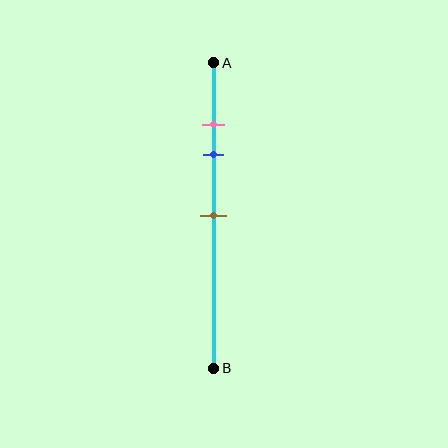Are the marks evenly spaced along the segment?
No, the marks are not evenly spaced.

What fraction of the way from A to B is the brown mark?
The brown mark is approximately 50% (0.5) of the way from A to B.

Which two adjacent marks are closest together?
The pink and blue marks are the closest adjacent pair.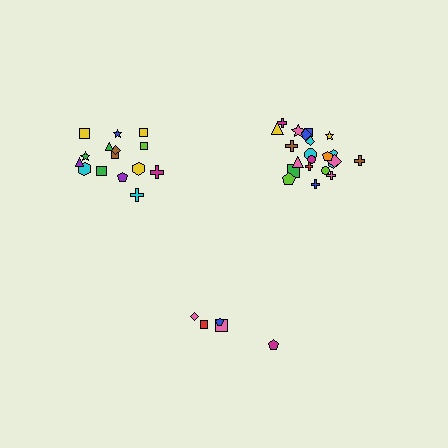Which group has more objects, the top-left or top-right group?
The top-right group.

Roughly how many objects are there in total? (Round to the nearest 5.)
Roughly 40 objects in total.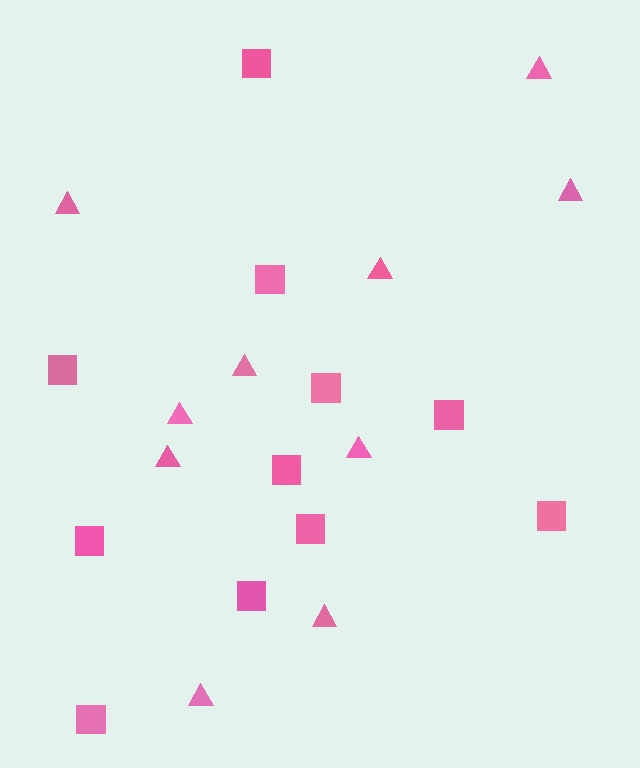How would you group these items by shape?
There are 2 groups: one group of triangles (10) and one group of squares (11).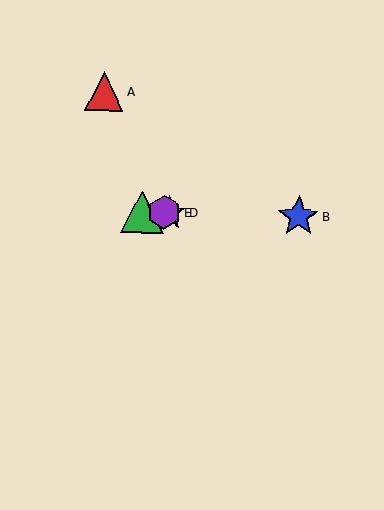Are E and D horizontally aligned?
Yes, both are at y≈213.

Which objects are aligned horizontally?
Objects B, C, D, E are aligned horizontally.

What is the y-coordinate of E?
Object E is at y≈213.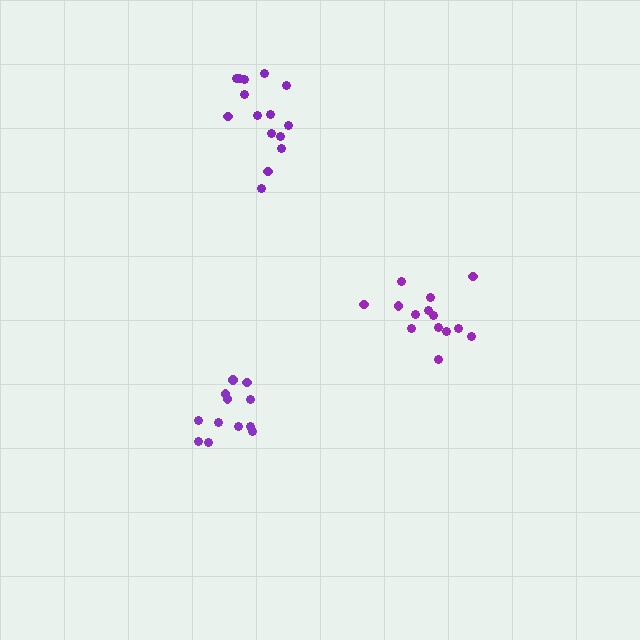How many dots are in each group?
Group 1: 12 dots, Group 2: 15 dots, Group 3: 14 dots (41 total).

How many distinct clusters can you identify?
There are 3 distinct clusters.